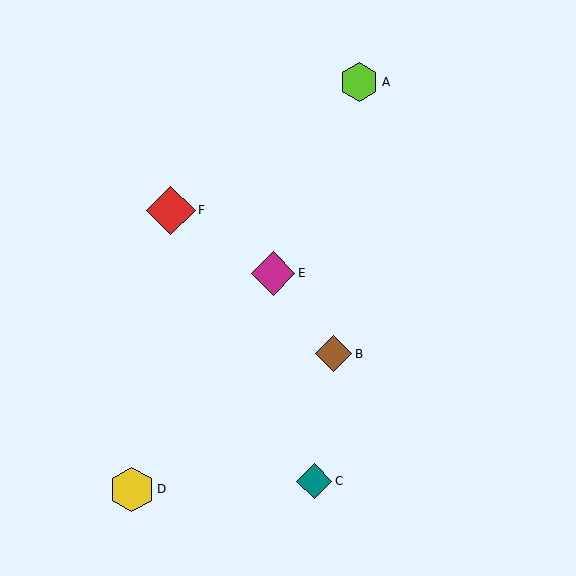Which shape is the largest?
The red diamond (labeled F) is the largest.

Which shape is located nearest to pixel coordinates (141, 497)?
The yellow hexagon (labeled D) at (132, 489) is nearest to that location.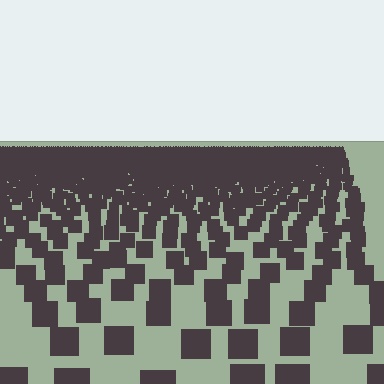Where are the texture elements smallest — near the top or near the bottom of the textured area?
Near the top.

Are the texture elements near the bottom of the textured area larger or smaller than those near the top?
Larger. Near the bottom, elements are closer to the viewer and appear at a bigger on-screen size.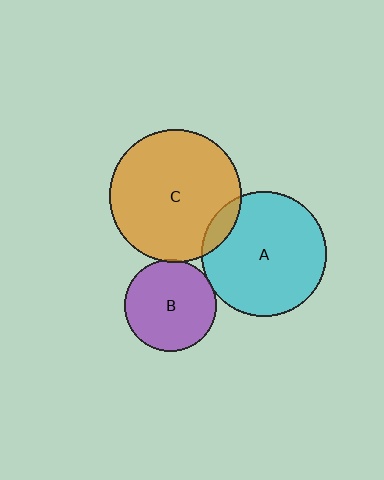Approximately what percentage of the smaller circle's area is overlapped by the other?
Approximately 10%.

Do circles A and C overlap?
Yes.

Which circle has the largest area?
Circle C (orange).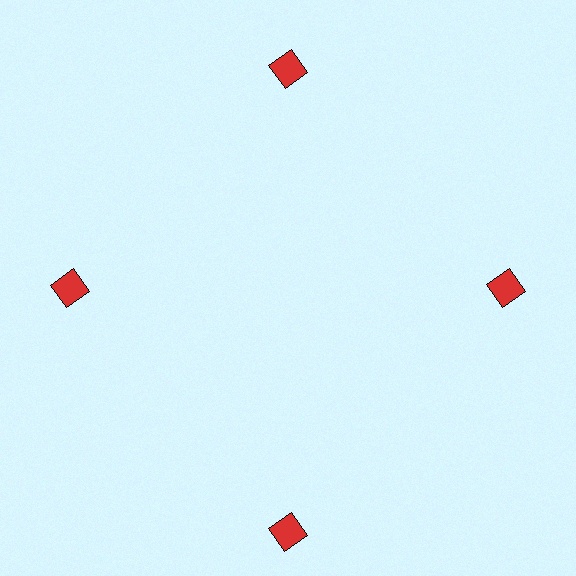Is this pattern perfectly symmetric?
No. The 4 red squares are arranged in a ring, but one element near the 6 o'clock position is pushed outward from the center, breaking the 4-fold rotational symmetry.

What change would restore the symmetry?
The symmetry would be restored by moving it inward, back onto the ring so that all 4 squares sit at equal angles and equal distance from the center.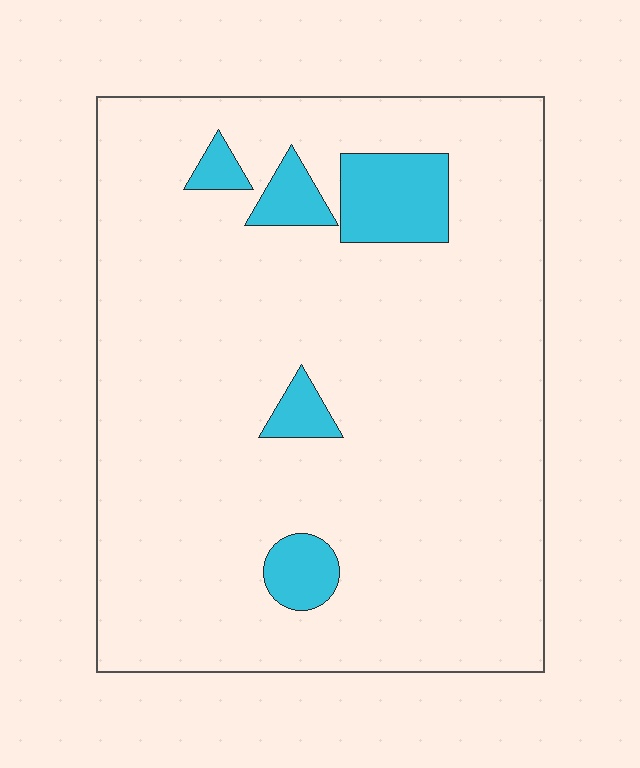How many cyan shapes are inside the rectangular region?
5.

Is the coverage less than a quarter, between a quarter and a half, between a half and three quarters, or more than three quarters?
Less than a quarter.